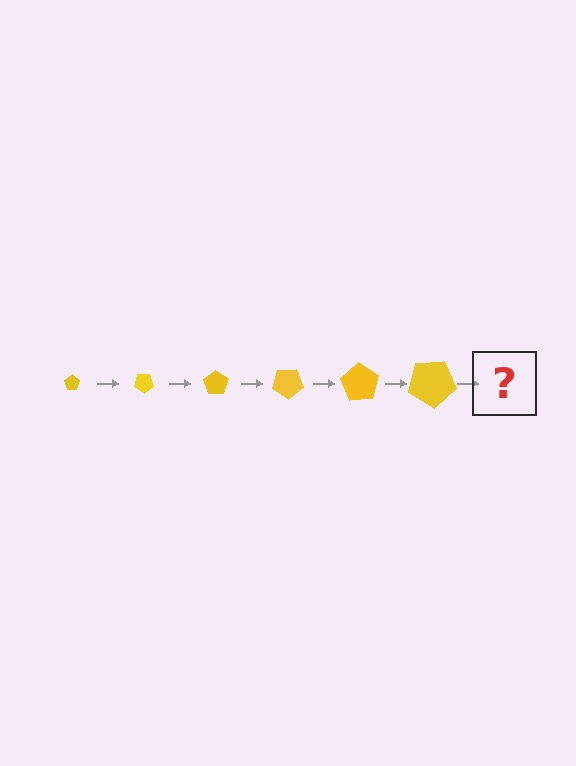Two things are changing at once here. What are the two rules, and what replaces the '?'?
The two rules are that the pentagon grows larger each step and it rotates 35 degrees each step. The '?' should be a pentagon, larger than the previous one and rotated 210 degrees from the start.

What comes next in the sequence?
The next element should be a pentagon, larger than the previous one and rotated 210 degrees from the start.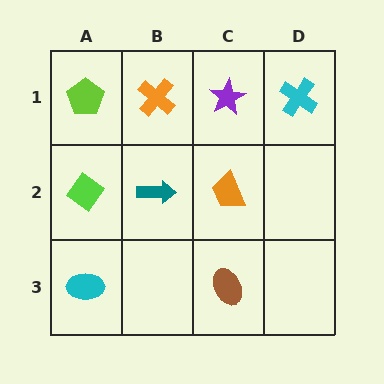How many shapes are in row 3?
2 shapes.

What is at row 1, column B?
An orange cross.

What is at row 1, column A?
A lime pentagon.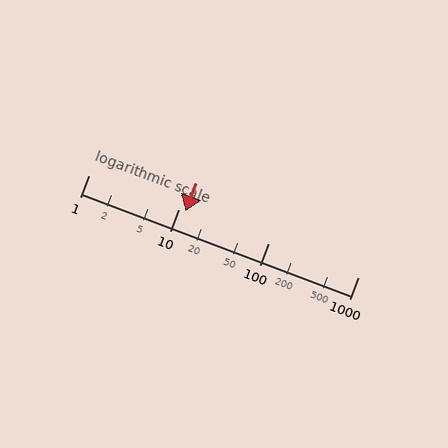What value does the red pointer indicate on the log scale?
The pointer indicates approximately 12.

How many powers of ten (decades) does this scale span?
The scale spans 3 decades, from 1 to 1000.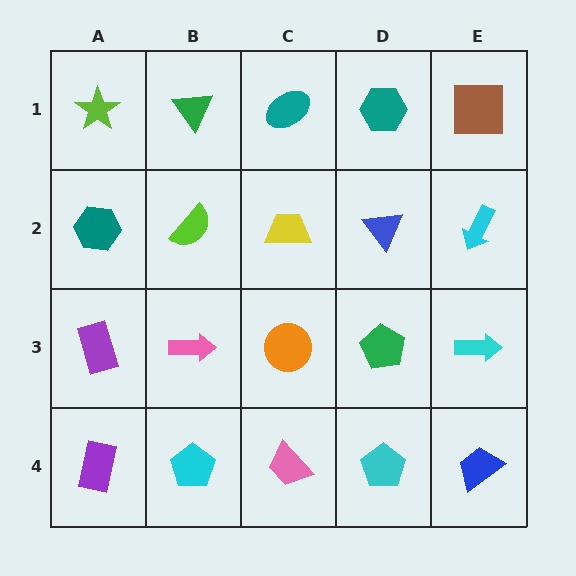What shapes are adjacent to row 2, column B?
A green triangle (row 1, column B), a pink arrow (row 3, column B), a teal hexagon (row 2, column A), a yellow trapezoid (row 2, column C).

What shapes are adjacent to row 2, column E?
A brown square (row 1, column E), a cyan arrow (row 3, column E), a blue triangle (row 2, column D).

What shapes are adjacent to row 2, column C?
A teal ellipse (row 1, column C), an orange circle (row 3, column C), a lime semicircle (row 2, column B), a blue triangle (row 2, column D).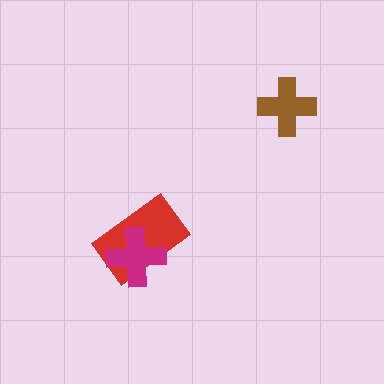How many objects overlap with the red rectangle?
1 object overlaps with the red rectangle.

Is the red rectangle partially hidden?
Yes, it is partially covered by another shape.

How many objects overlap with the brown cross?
0 objects overlap with the brown cross.